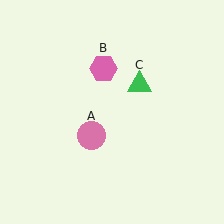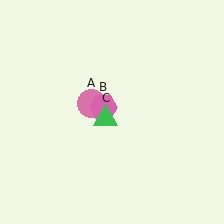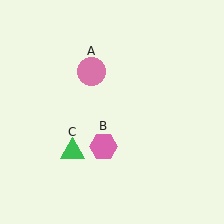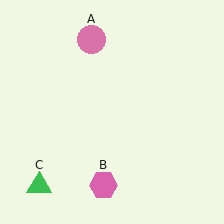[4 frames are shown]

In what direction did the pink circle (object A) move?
The pink circle (object A) moved up.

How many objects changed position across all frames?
3 objects changed position: pink circle (object A), pink hexagon (object B), green triangle (object C).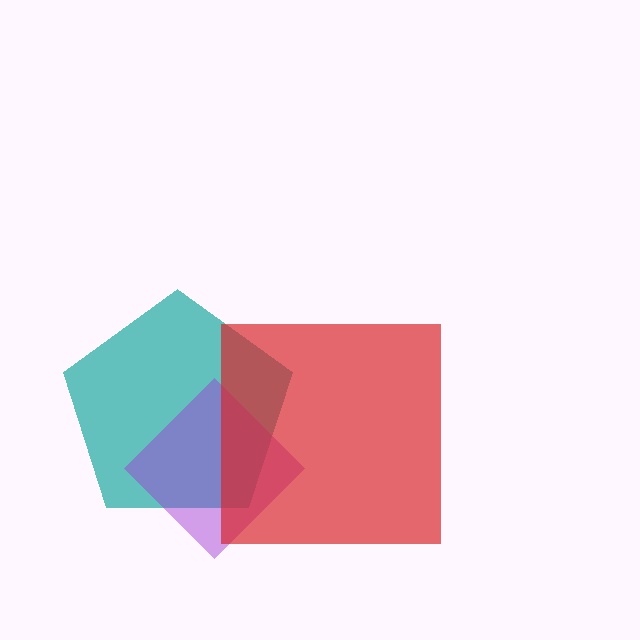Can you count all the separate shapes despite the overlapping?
Yes, there are 3 separate shapes.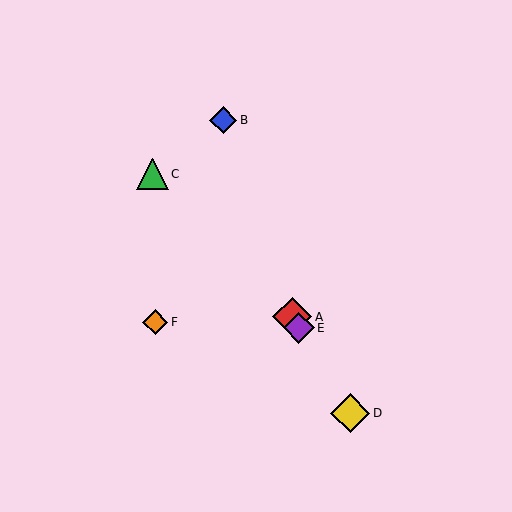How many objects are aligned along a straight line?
3 objects (A, D, E) are aligned along a straight line.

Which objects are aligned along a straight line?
Objects A, D, E are aligned along a straight line.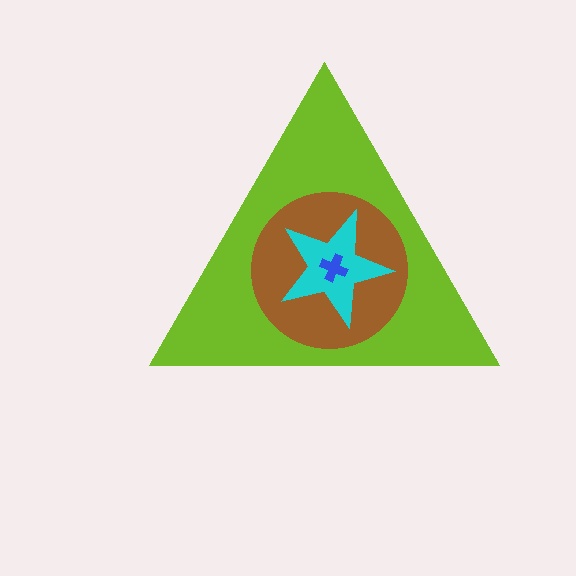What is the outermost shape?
The lime triangle.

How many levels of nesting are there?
4.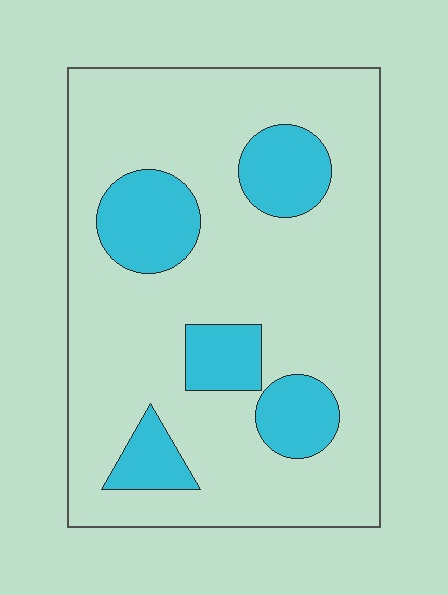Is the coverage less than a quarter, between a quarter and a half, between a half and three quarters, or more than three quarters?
Less than a quarter.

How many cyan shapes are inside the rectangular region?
5.